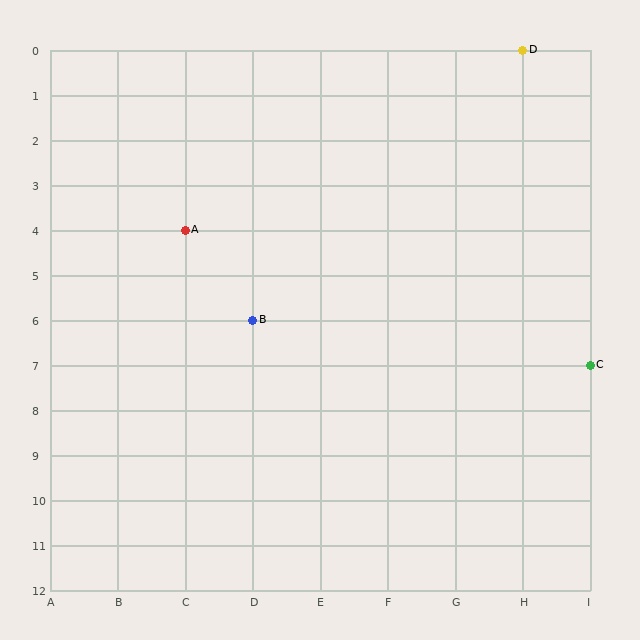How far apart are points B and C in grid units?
Points B and C are 5 columns and 1 row apart (about 5.1 grid units diagonally).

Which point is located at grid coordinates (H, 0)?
Point D is at (H, 0).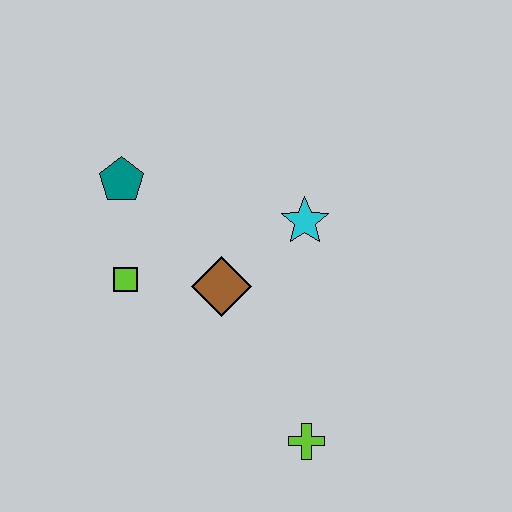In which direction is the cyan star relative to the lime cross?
The cyan star is above the lime cross.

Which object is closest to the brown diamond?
The lime square is closest to the brown diamond.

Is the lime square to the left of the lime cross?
Yes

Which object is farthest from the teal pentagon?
The lime cross is farthest from the teal pentagon.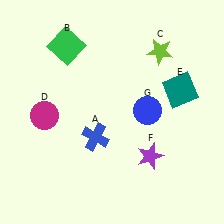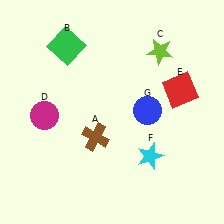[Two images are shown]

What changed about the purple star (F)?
In Image 1, F is purple. In Image 2, it changed to cyan.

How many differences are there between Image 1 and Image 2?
There are 3 differences between the two images.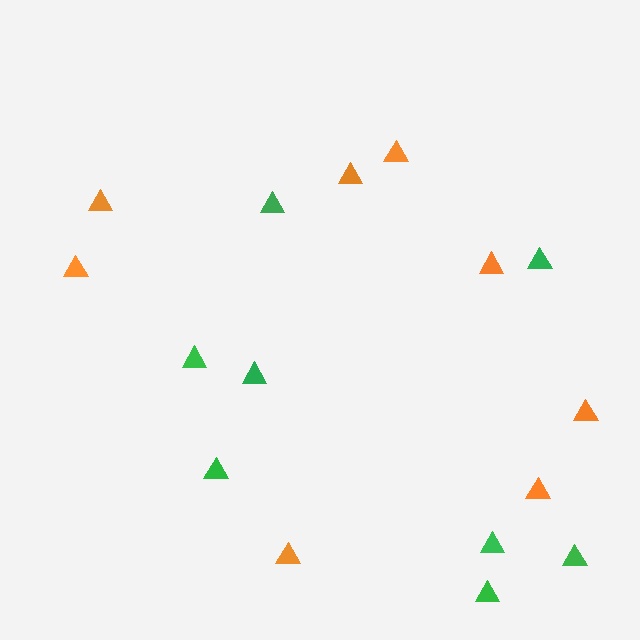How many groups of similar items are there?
There are 2 groups: one group of orange triangles (8) and one group of green triangles (8).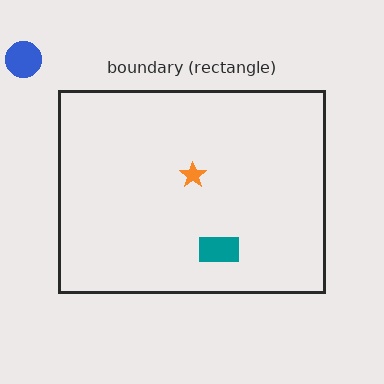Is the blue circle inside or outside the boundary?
Outside.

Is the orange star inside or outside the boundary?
Inside.